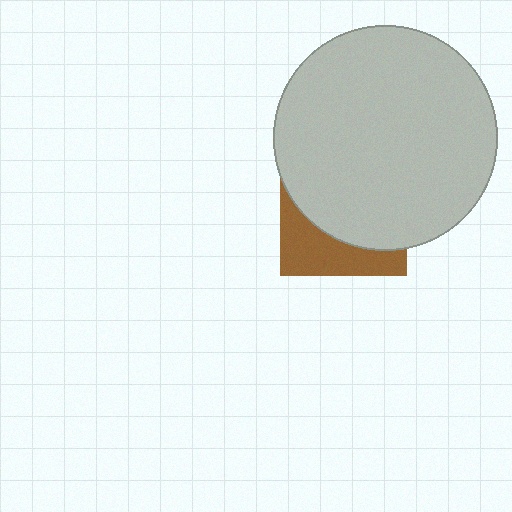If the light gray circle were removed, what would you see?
You would see the complete brown square.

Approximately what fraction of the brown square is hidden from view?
Roughly 67% of the brown square is hidden behind the light gray circle.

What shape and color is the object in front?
The object in front is a light gray circle.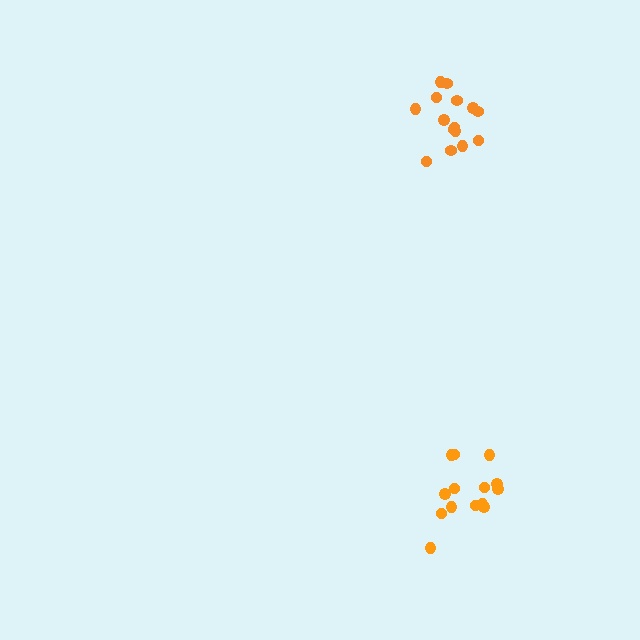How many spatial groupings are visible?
There are 2 spatial groupings.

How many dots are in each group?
Group 1: 14 dots, Group 2: 15 dots (29 total).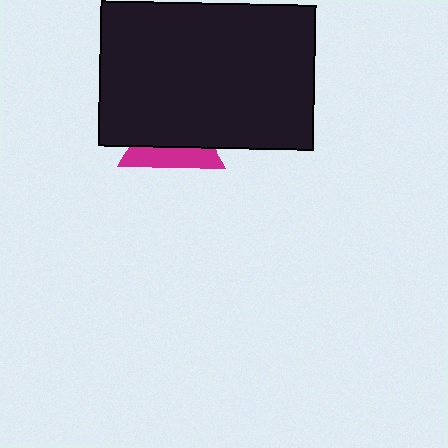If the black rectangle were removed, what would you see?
You would see the complete magenta triangle.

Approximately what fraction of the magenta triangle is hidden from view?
Roughly 62% of the magenta triangle is hidden behind the black rectangle.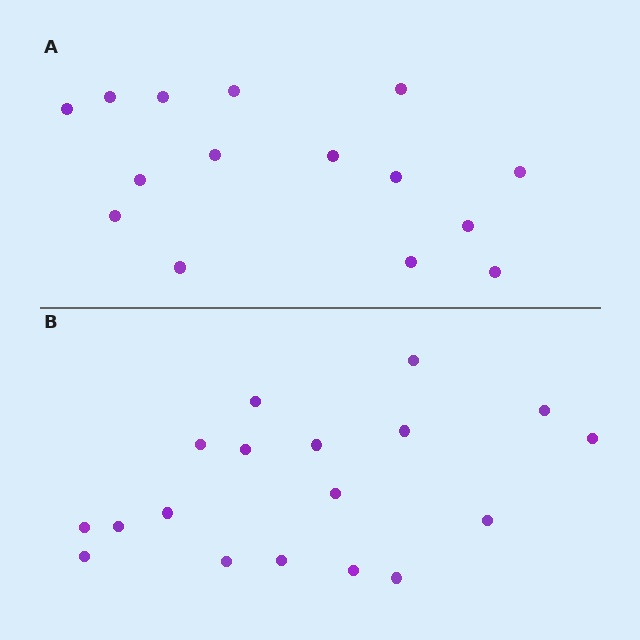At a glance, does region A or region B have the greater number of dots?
Region B (the bottom region) has more dots.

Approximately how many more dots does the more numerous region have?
Region B has just a few more — roughly 2 or 3 more dots than region A.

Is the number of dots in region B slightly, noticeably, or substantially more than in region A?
Region B has only slightly more — the two regions are fairly close. The ratio is roughly 1.2 to 1.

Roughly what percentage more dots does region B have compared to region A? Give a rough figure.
About 20% more.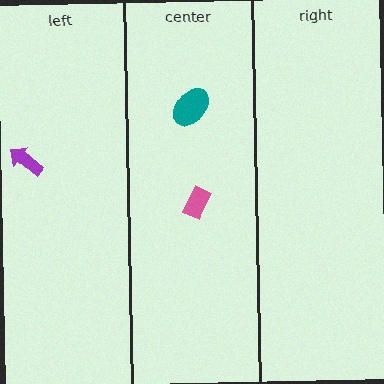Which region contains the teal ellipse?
The center region.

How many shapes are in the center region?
2.